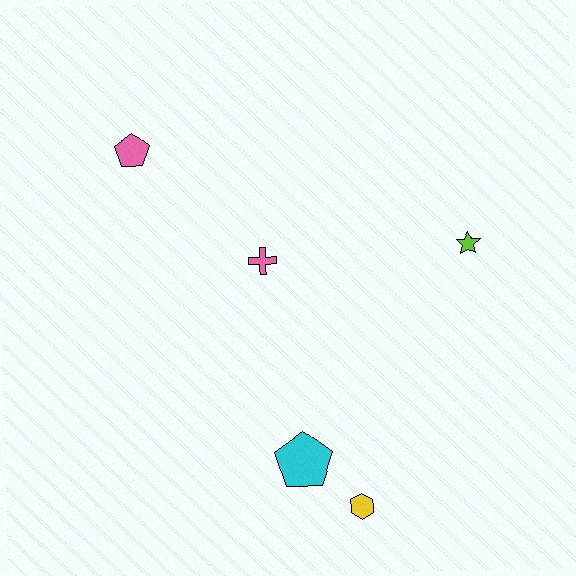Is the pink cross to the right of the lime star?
No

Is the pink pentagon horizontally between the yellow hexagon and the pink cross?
No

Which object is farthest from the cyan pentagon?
The pink pentagon is farthest from the cyan pentagon.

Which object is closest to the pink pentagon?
The pink cross is closest to the pink pentagon.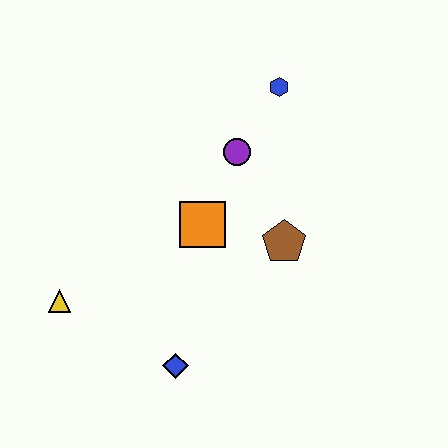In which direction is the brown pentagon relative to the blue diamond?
The brown pentagon is above the blue diamond.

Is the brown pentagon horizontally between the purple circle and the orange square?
No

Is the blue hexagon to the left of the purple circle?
No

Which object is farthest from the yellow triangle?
The blue hexagon is farthest from the yellow triangle.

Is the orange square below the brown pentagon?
No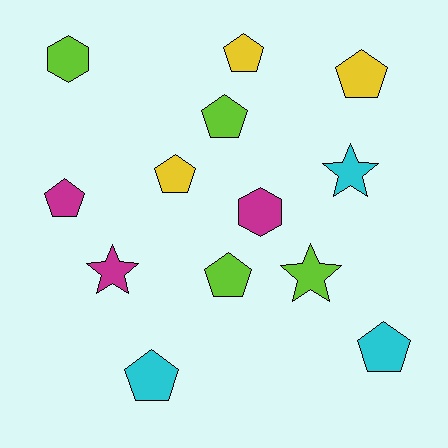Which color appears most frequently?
Lime, with 4 objects.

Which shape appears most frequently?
Pentagon, with 8 objects.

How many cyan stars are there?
There is 1 cyan star.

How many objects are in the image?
There are 13 objects.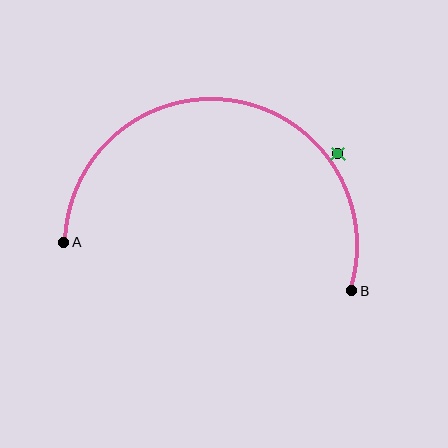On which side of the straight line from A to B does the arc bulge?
The arc bulges above the straight line connecting A and B.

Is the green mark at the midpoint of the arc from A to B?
No — the green mark does not lie on the arc at all. It sits slightly outside the curve.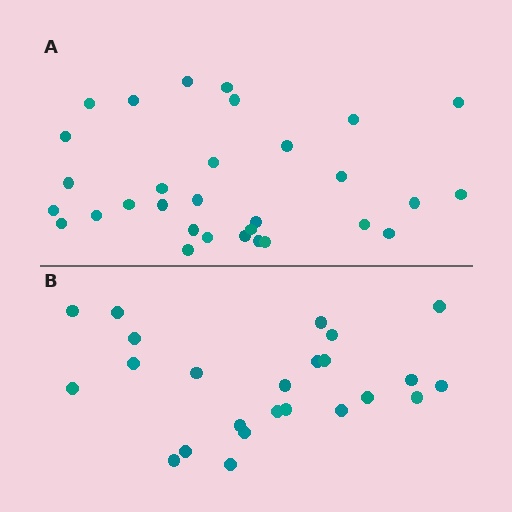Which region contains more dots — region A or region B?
Region A (the top region) has more dots.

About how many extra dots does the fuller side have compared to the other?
Region A has roughly 8 or so more dots than region B.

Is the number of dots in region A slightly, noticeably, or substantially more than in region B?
Region A has noticeably more, but not dramatically so. The ratio is roughly 1.3 to 1.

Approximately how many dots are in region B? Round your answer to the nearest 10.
About 20 dots. (The exact count is 24, which rounds to 20.)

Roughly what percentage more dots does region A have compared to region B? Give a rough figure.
About 30% more.